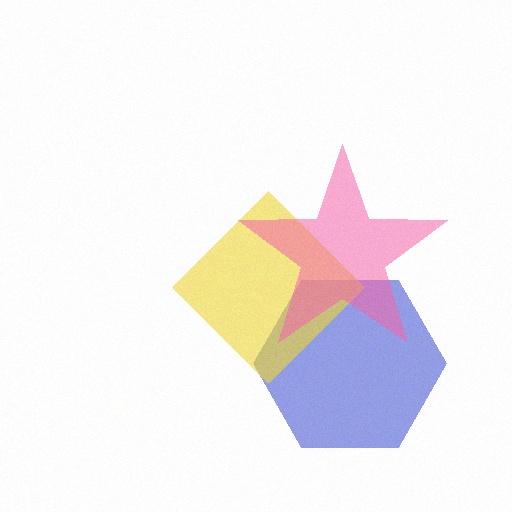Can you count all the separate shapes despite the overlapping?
Yes, there are 3 separate shapes.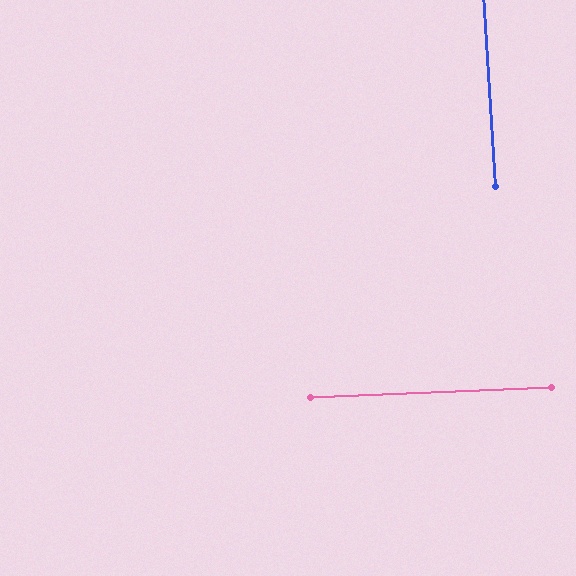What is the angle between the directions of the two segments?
Approximately 89 degrees.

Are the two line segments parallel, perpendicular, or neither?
Perpendicular — they meet at approximately 89°.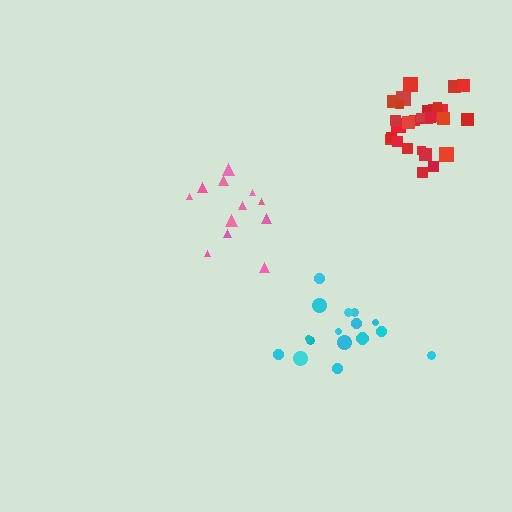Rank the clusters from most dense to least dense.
red, cyan, pink.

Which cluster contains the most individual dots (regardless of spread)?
Red (32).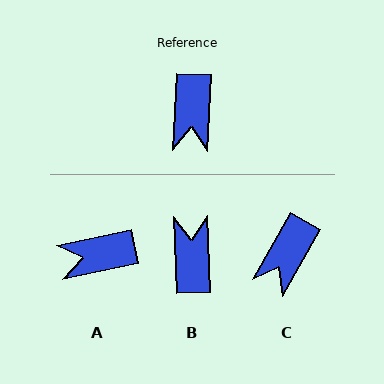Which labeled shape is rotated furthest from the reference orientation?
B, about 175 degrees away.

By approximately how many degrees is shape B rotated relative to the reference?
Approximately 175 degrees clockwise.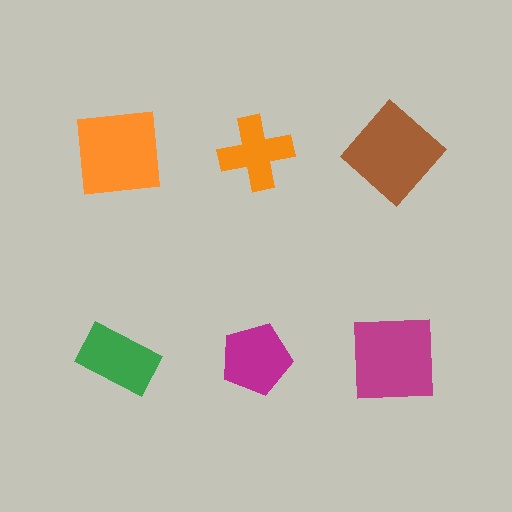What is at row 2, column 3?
A magenta square.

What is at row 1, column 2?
An orange cross.